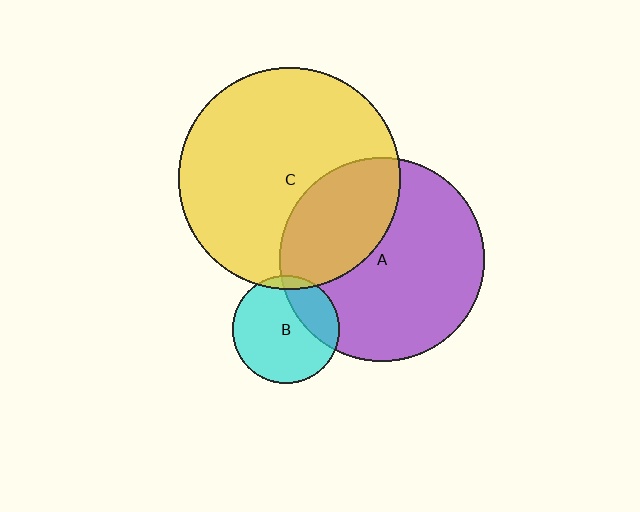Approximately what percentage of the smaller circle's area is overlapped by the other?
Approximately 5%.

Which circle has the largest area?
Circle C (yellow).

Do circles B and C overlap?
Yes.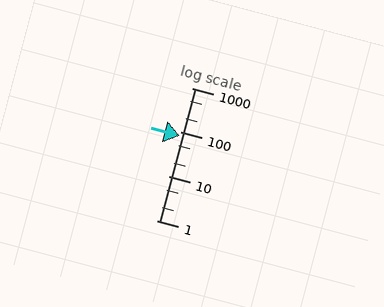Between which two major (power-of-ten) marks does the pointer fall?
The pointer is between 10 and 100.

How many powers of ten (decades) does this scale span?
The scale spans 3 decades, from 1 to 1000.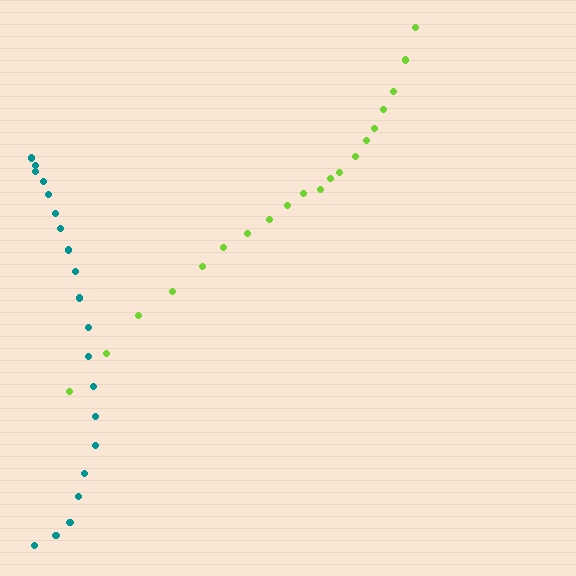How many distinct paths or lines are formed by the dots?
There are 2 distinct paths.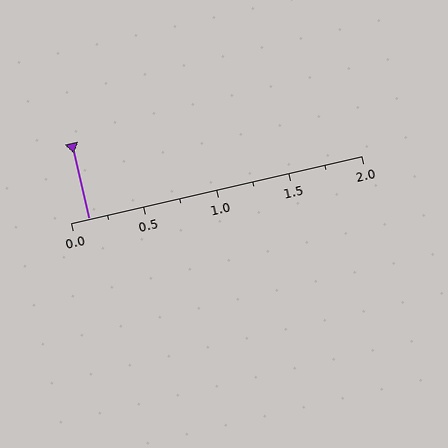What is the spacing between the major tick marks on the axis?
The major ticks are spaced 0.5 apart.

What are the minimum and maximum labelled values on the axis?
The axis runs from 0.0 to 2.0.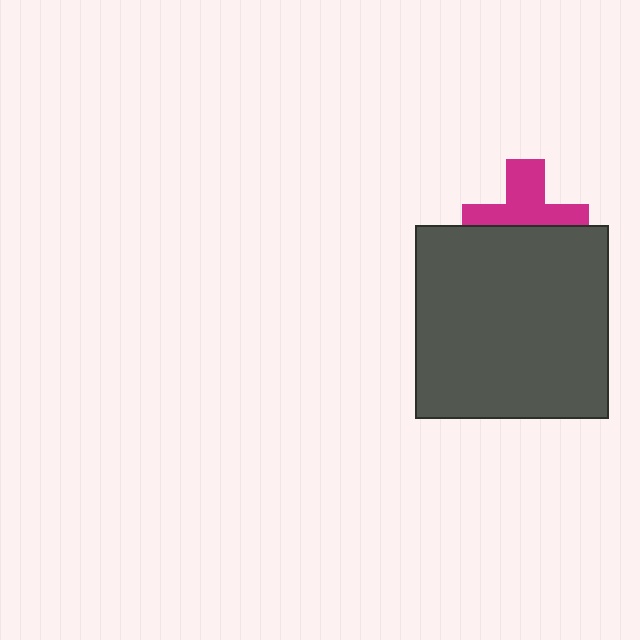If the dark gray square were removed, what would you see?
You would see the complete magenta cross.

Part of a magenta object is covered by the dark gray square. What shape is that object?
It is a cross.